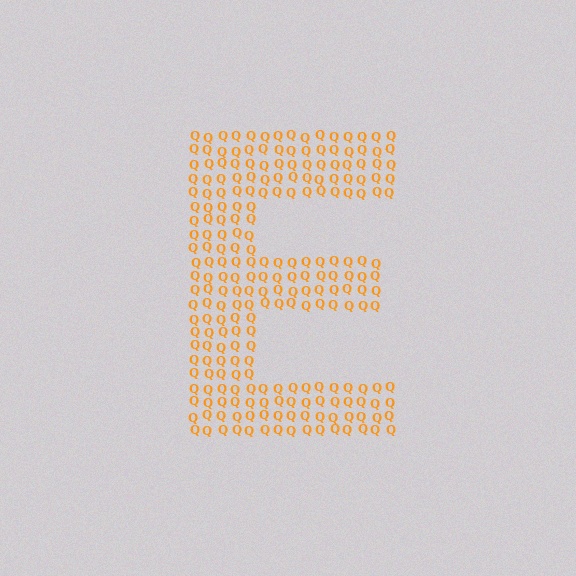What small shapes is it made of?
It is made of small letter Q's.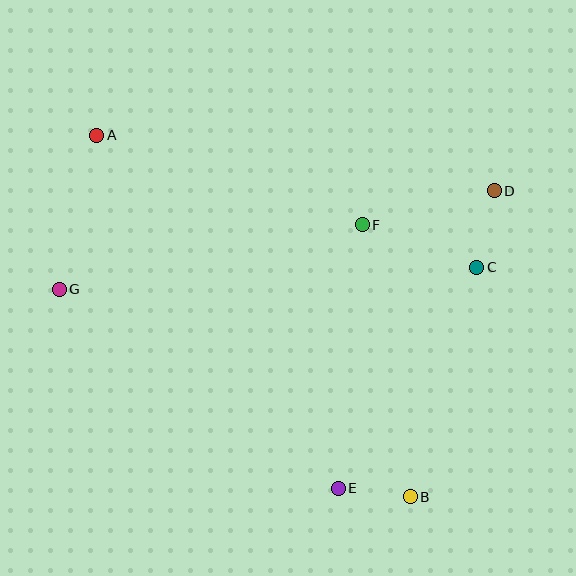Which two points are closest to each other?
Points B and E are closest to each other.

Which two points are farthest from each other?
Points A and B are farthest from each other.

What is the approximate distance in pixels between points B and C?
The distance between B and C is approximately 239 pixels.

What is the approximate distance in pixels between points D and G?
The distance between D and G is approximately 446 pixels.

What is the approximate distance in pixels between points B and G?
The distance between B and G is approximately 408 pixels.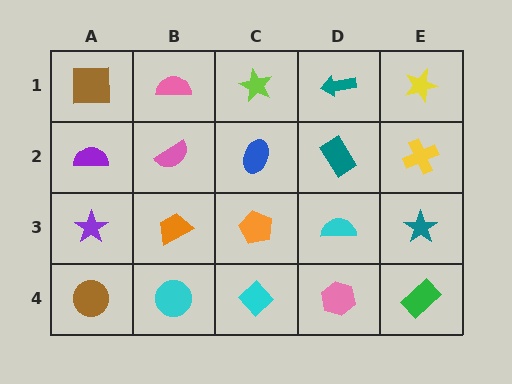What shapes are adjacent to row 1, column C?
A blue ellipse (row 2, column C), a pink semicircle (row 1, column B), a teal arrow (row 1, column D).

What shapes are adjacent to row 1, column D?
A teal rectangle (row 2, column D), a lime star (row 1, column C), a yellow star (row 1, column E).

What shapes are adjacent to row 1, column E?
A yellow cross (row 2, column E), a teal arrow (row 1, column D).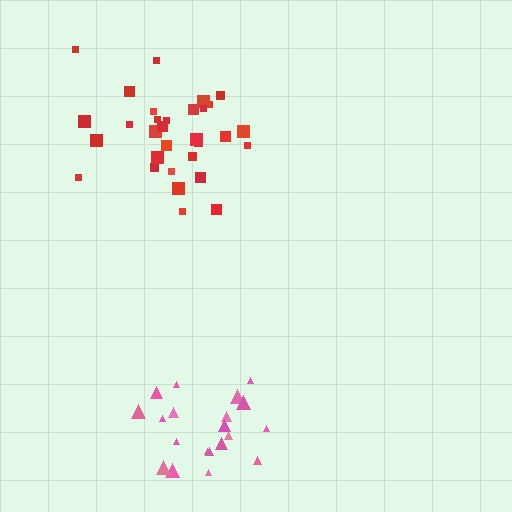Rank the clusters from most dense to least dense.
red, pink.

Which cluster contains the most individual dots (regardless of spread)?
Red (31).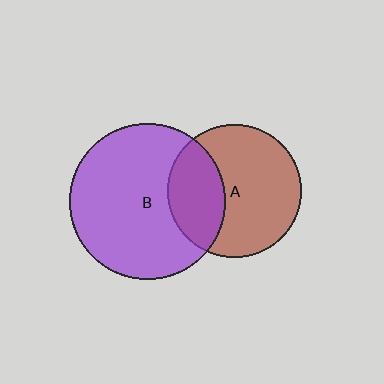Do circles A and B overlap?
Yes.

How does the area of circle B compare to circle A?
Approximately 1.4 times.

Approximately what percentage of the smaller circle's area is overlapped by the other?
Approximately 30%.